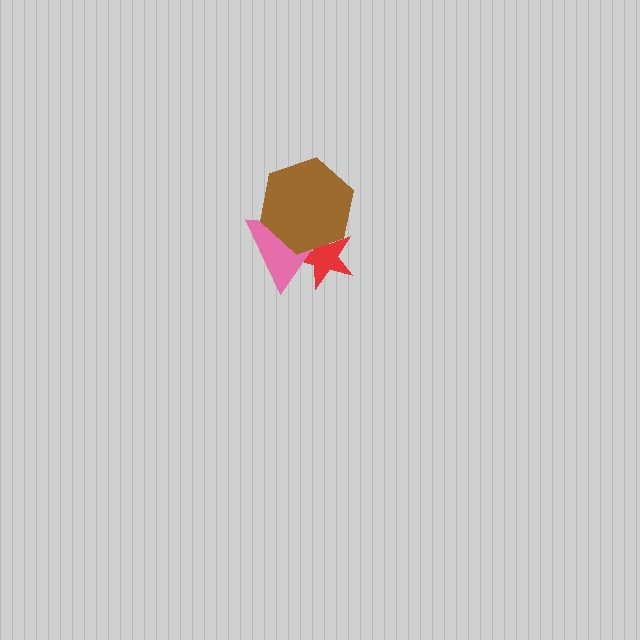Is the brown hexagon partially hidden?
No, no other shape covers it.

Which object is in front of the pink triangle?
The brown hexagon is in front of the pink triangle.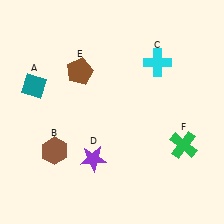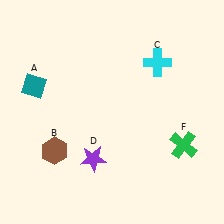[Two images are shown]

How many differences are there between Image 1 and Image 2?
There is 1 difference between the two images.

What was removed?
The brown pentagon (E) was removed in Image 2.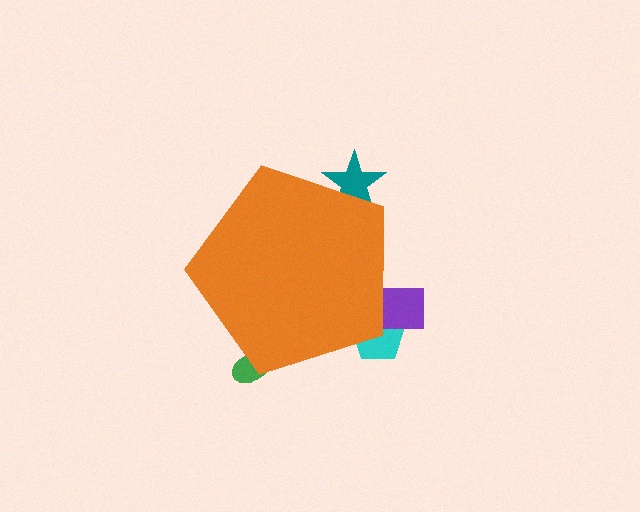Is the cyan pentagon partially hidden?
Yes, the cyan pentagon is partially hidden behind the orange pentagon.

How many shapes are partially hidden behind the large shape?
4 shapes are partially hidden.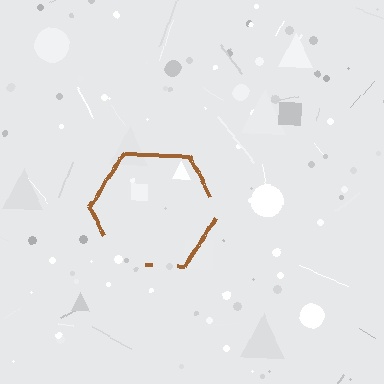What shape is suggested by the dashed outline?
The dashed outline suggests a hexagon.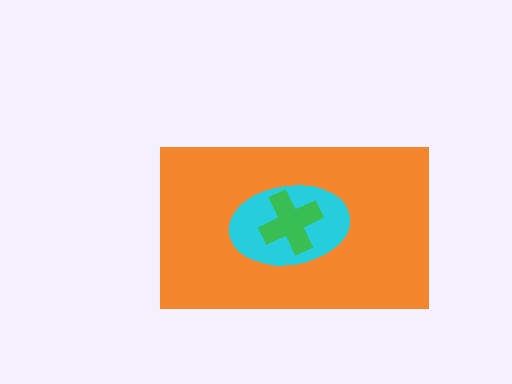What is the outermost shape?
The orange rectangle.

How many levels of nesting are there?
3.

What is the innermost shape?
The green cross.